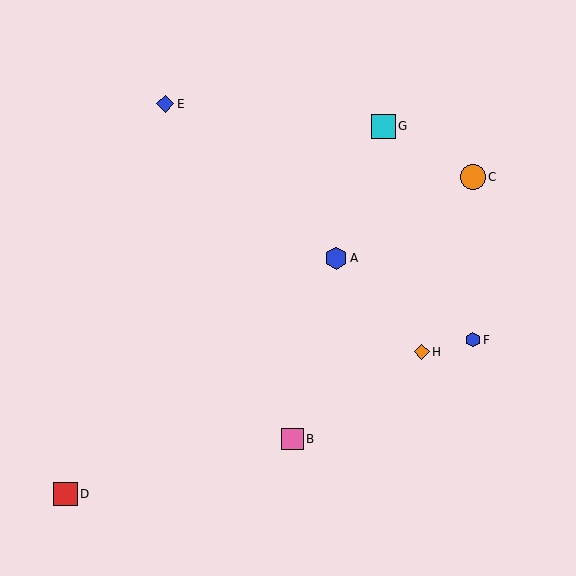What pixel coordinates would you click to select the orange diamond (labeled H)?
Click at (422, 352) to select the orange diamond H.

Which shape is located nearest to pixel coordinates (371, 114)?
The cyan square (labeled G) at (383, 126) is nearest to that location.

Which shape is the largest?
The orange circle (labeled C) is the largest.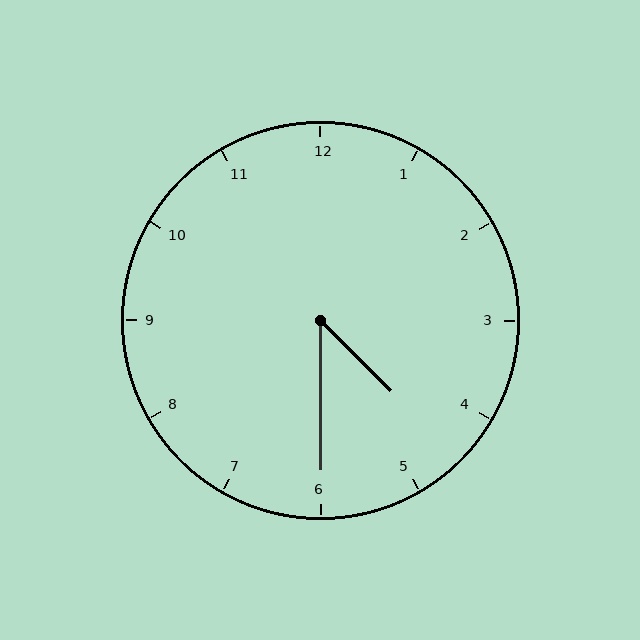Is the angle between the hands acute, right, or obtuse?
It is acute.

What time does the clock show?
4:30.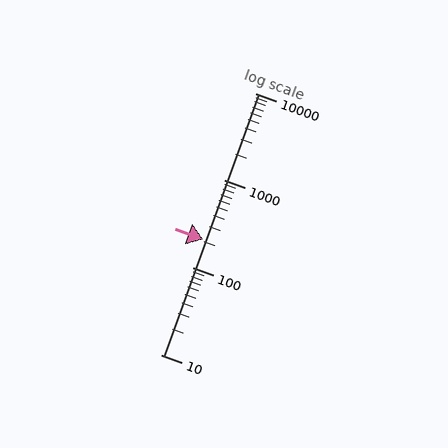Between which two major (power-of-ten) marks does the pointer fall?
The pointer is between 100 and 1000.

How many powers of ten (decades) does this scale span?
The scale spans 3 decades, from 10 to 10000.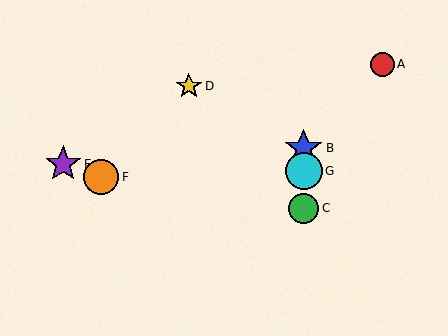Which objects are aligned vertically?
Objects B, C, G are aligned vertically.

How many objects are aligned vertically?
3 objects (B, C, G) are aligned vertically.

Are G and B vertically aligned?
Yes, both are at x≈304.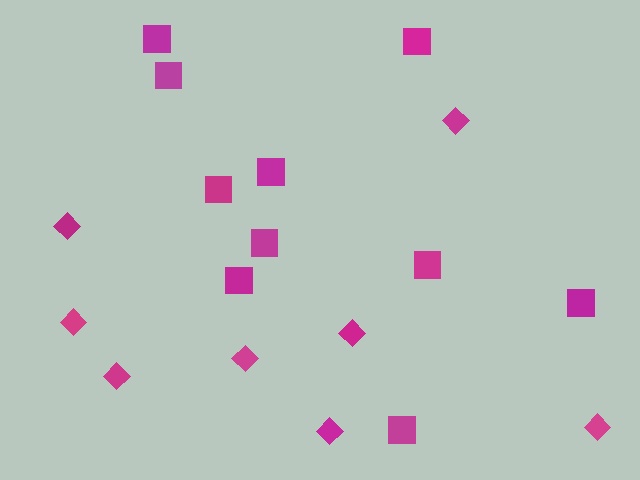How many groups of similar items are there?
There are 2 groups: one group of diamonds (8) and one group of squares (10).